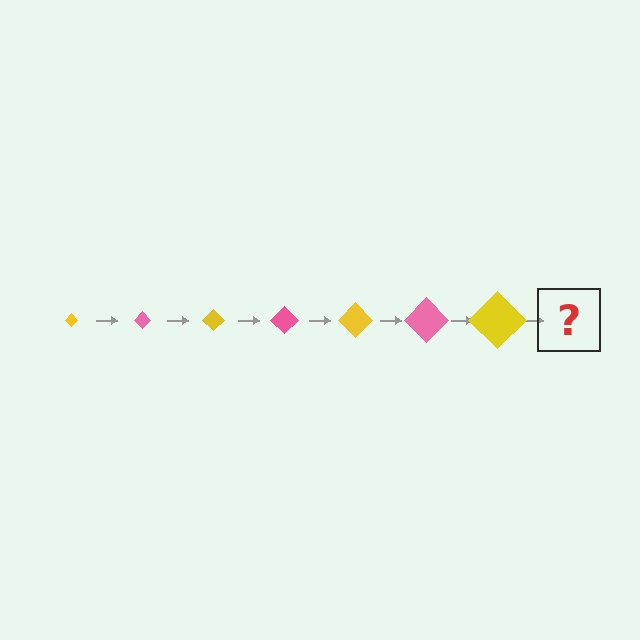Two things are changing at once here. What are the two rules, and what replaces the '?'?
The two rules are that the diamond grows larger each step and the color cycles through yellow and pink. The '?' should be a pink diamond, larger than the previous one.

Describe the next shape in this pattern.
It should be a pink diamond, larger than the previous one.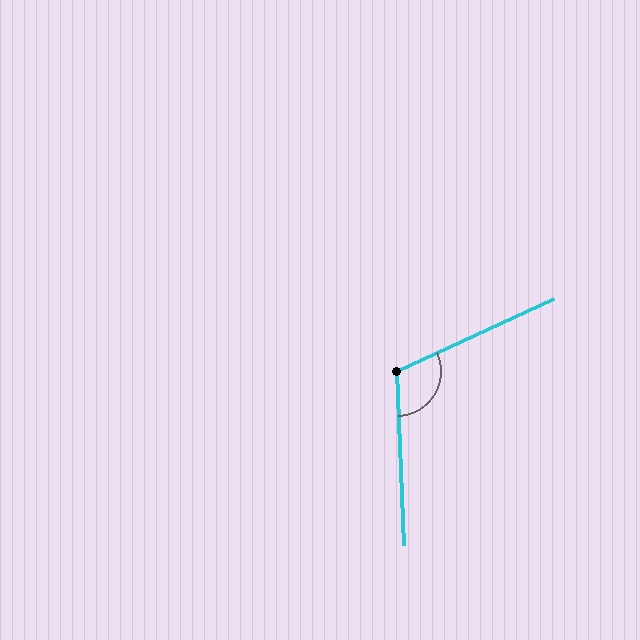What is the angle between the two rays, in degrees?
Approximately 113 degrees.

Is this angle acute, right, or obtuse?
It is obtuse.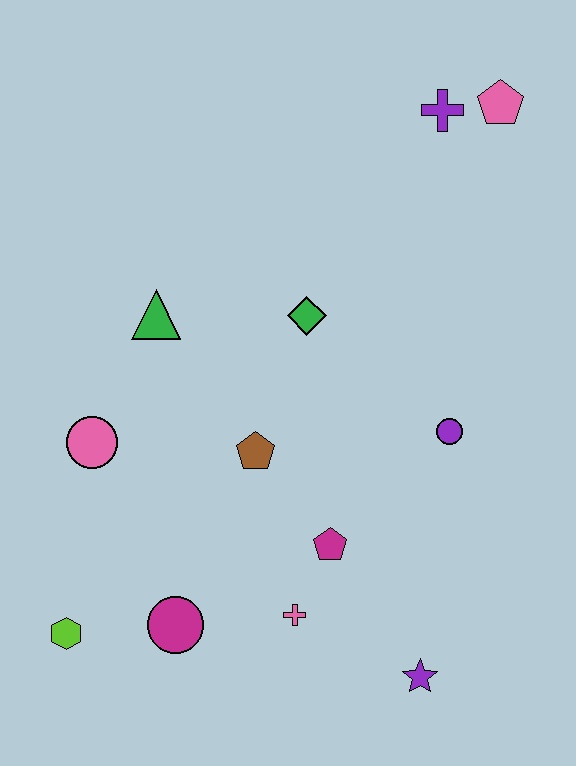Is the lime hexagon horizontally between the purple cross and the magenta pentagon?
No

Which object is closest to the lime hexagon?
The magenta circle is closest to the lime hexagon.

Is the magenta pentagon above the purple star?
Yes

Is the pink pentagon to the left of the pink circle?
No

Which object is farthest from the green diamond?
The lime hexagon is farthest from the green diamond.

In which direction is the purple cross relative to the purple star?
The purple cross is above the purple star.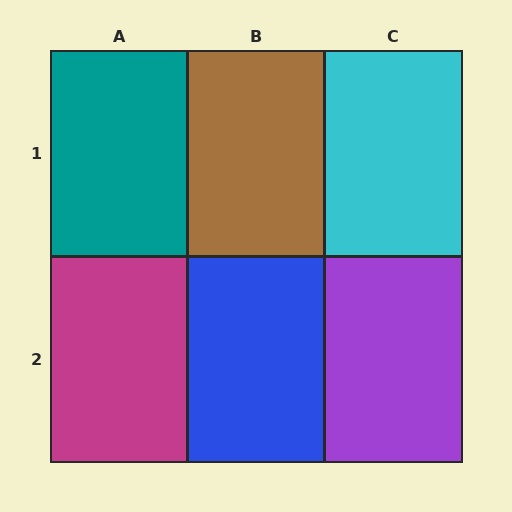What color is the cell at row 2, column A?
Magenta.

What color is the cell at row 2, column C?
Purple.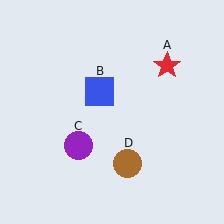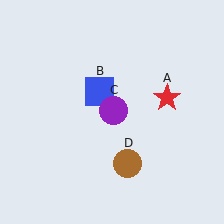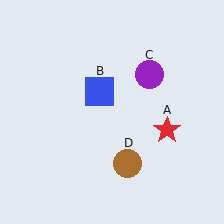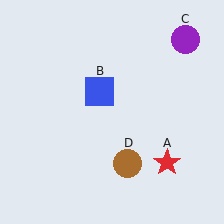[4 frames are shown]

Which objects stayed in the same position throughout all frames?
Blue square (object B) and brown circle (object D) remained stationary.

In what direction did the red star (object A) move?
The red star (object A) moved down.